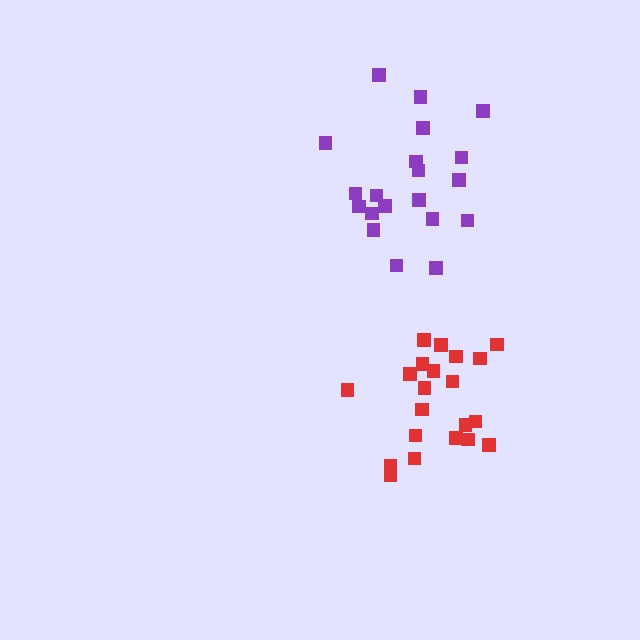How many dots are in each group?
Group 1: 20 dots, Group 2: 21 dots (41 total).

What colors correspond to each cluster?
The clusters are colored: purple, red.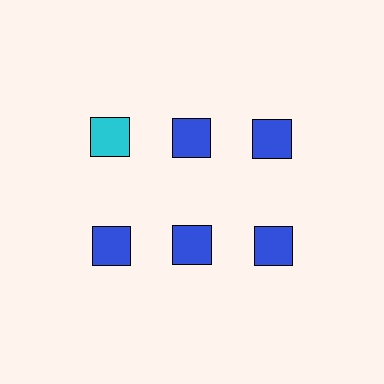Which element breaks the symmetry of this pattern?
The cyan square in the top row, leftmost column breaks the symmetry. All other shapes are blue squares.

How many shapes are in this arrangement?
There are 6 shapes arranged in a grid pattern.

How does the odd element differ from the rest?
It has a different color: cyan instead of blue.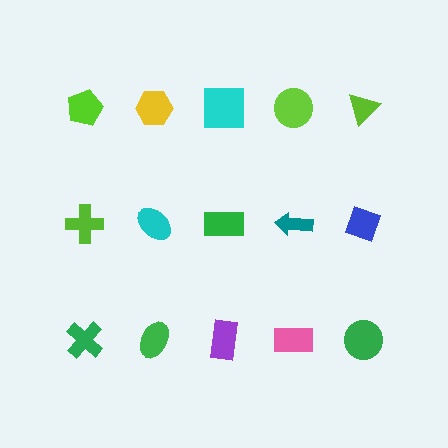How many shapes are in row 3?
5 shapes.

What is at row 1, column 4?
A lime circle.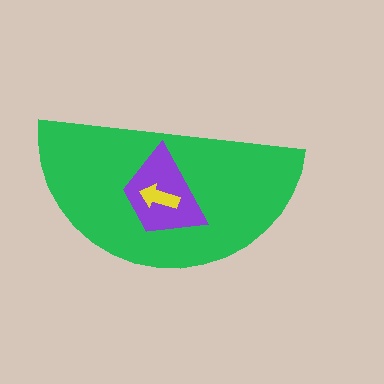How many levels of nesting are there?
3.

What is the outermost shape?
The green semicircle.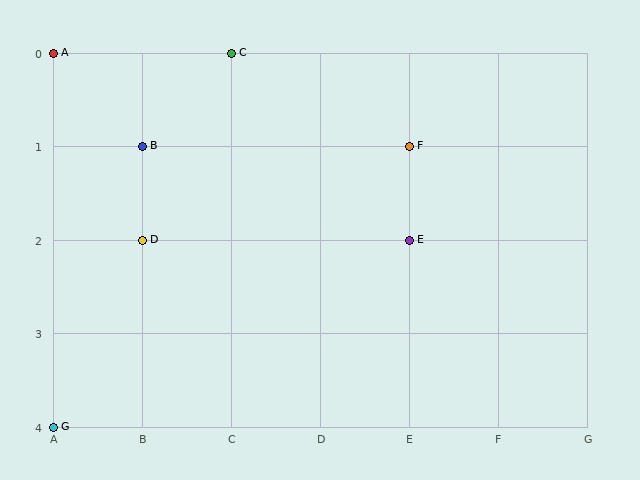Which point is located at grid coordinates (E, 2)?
Point E is at (E, 2).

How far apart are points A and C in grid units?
Points A and C are 2 columns apart.